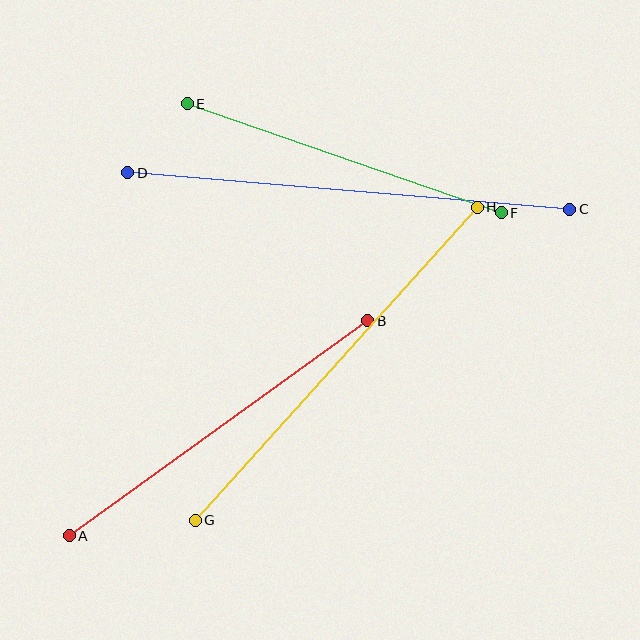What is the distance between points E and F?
The distance is approximately 332 pixels.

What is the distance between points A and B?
The distance is approximately 368 pixels.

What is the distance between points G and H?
The distance is approximately 421 pixels.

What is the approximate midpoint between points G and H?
The midpoint is at approximately (336, 364) pixels.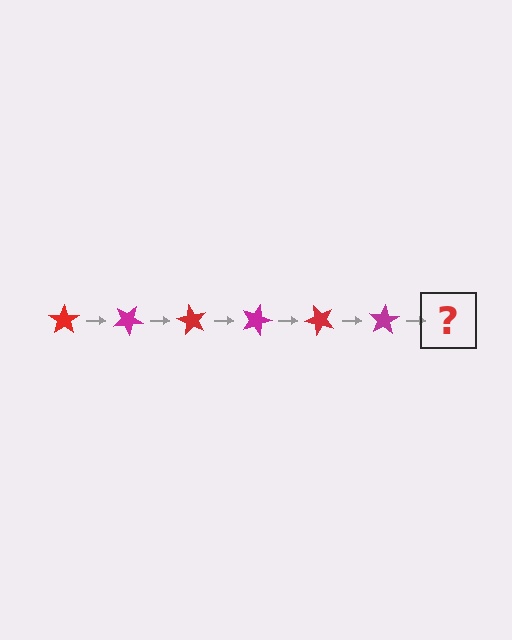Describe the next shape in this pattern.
It should be a red star, rotated 180 degrees from the start.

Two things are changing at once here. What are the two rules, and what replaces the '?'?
The two rules are that it rotates 30 degrees each step and the color cycles through red and magenta. The '?' should be a red star, rotated 180 degrees from the start.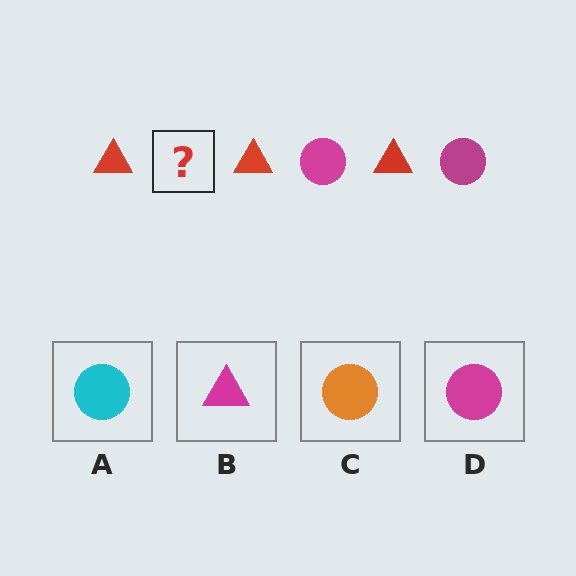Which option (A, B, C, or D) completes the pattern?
D.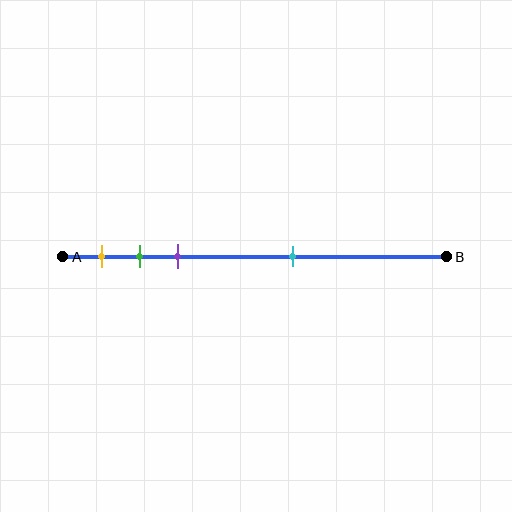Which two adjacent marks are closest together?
The green and purple marks are the closest adjacent pair.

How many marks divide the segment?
There are 4 marks dividing the segment.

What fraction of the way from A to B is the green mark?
The green mark is approximately 20% (0.2) of the way from A to B.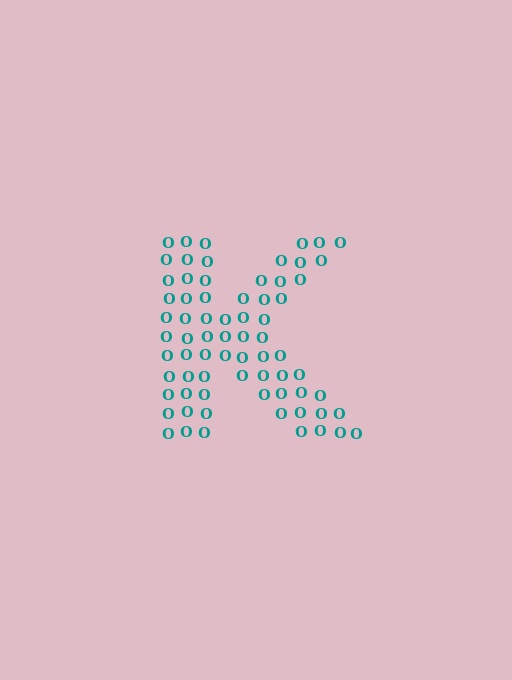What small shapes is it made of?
It is made of small letter O's.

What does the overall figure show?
The overall figure shows the letter K.